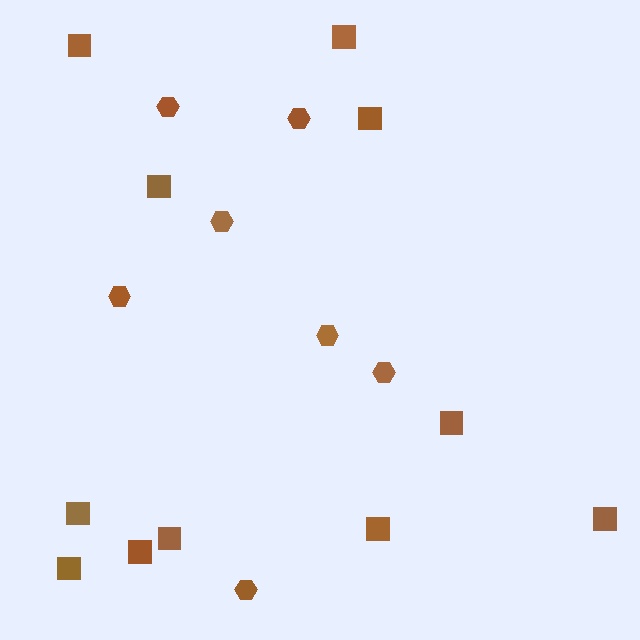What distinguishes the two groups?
There are 2 groups: one group of squares (11) and one group of hexagons (7).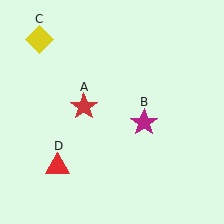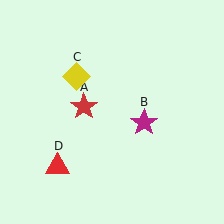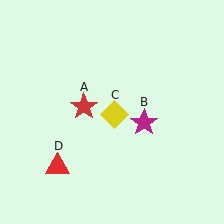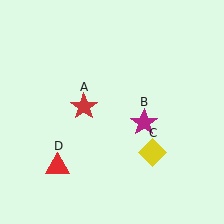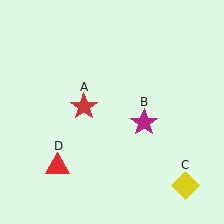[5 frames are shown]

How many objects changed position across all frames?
1 object changed position: yellow diamond (object C).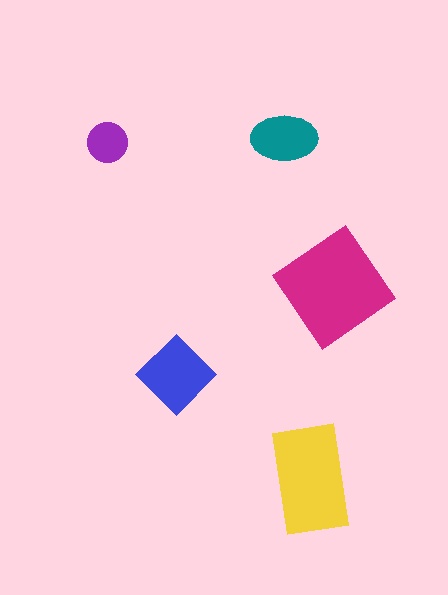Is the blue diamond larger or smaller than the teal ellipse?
Larger.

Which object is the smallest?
The purple circle.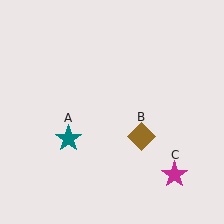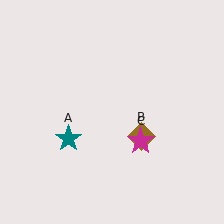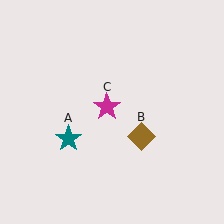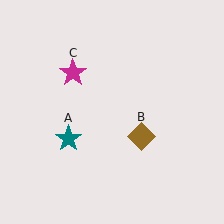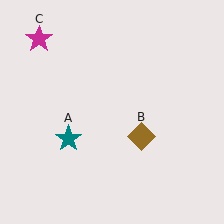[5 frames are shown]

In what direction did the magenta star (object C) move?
The magenta star (object C) moved up and to the left.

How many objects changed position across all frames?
1 object changed position: magenta star (object C).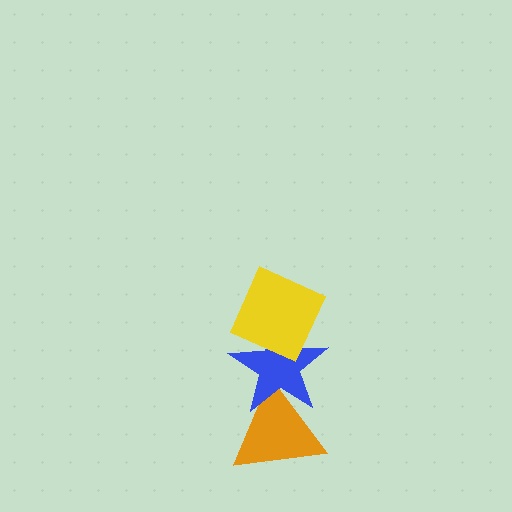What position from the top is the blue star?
The blue star is 2nd from the top.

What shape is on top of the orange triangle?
The blue star is on top of the orange triangle.